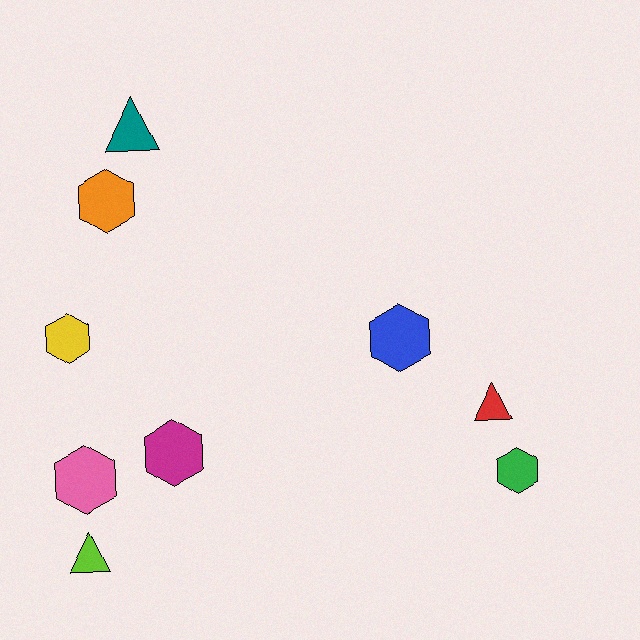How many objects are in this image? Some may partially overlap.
There are 9 objects.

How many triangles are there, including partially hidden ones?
There are 3 triangles.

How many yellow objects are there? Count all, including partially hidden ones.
There is 1 yellow object.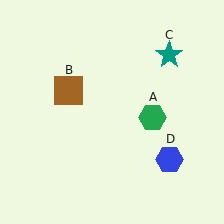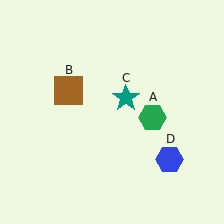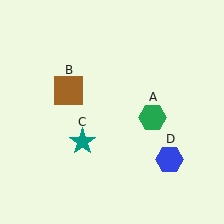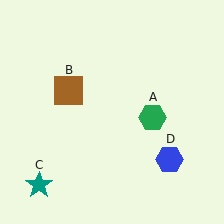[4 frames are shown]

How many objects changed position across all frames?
1 object changed position: teal star (object C).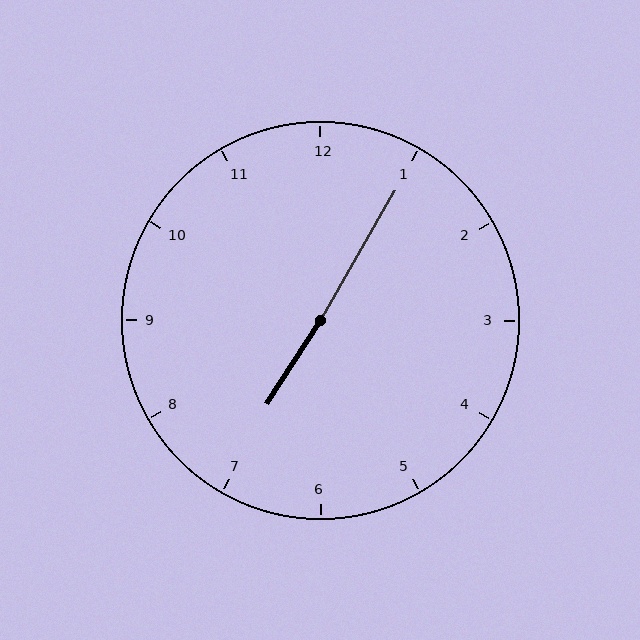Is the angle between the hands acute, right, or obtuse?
It is obtuse.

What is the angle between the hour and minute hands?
Approximately 178 degrees.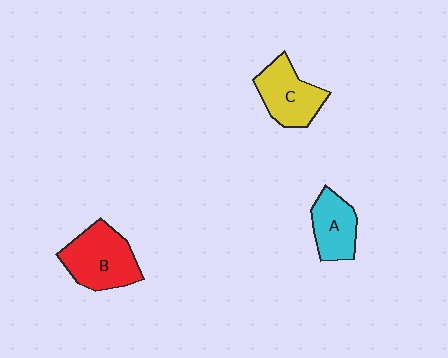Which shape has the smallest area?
Shape A (cyan).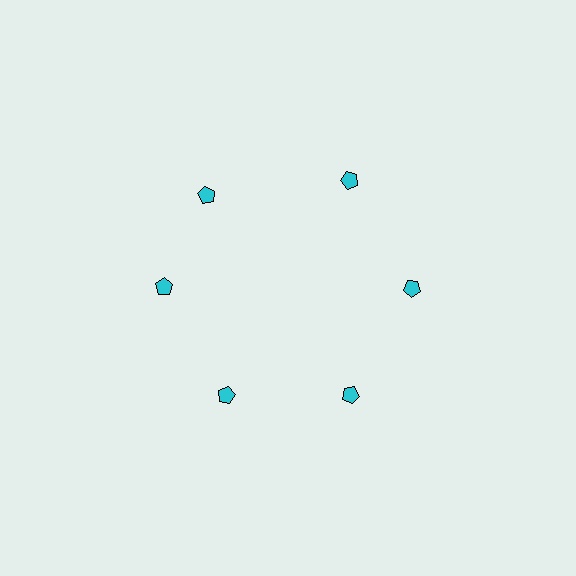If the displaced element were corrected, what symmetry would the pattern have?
It would have 6-fold rotational symmetry — the pattern would map onto itself every 60 degrees.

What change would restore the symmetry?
The symmetry would be restored by rotating it back into even spacing with its neighbors so that all 6 pentagons sit at equal angles and equal distance from the center.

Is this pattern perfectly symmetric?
No. The 6 cyan pentagons are arranged in a ring, but one element near the 11 o'clock position is rotated out of alignment along the ring, breaking the 6-fold rotational symmetry.